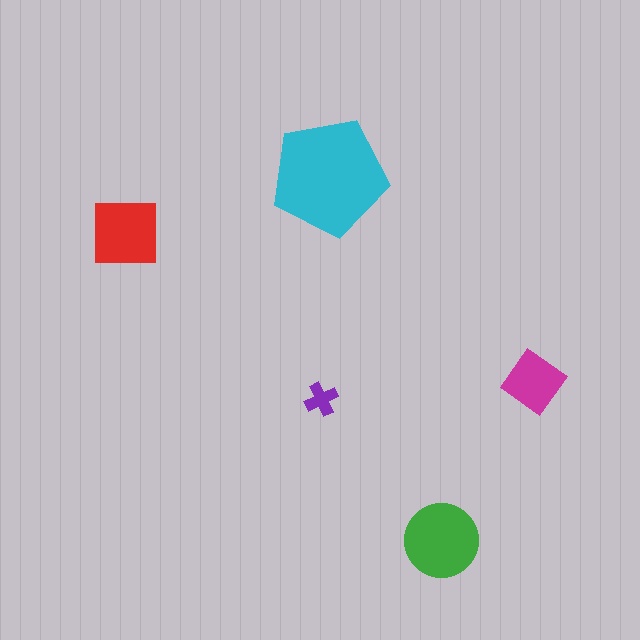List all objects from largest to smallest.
The cyan pentagon, the green circle, the red square, the magenta diamond, the purple cross.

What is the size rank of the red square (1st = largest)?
3rd.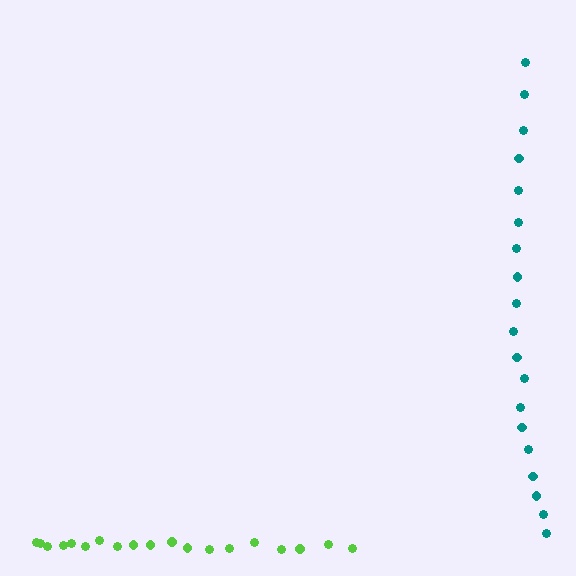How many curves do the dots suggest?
There are 2 distinct paths.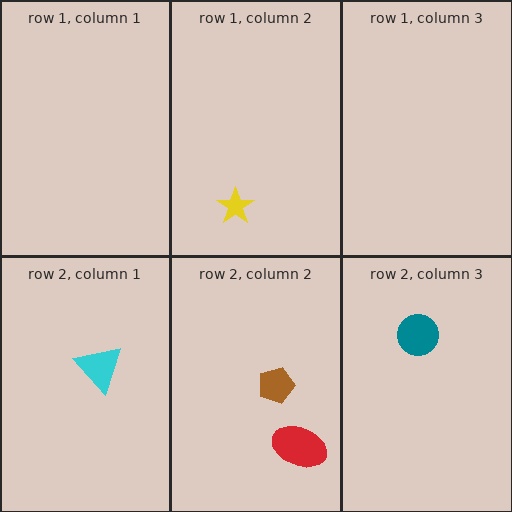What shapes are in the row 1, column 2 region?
The yellow star.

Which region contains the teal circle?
The row 2, column 3 region.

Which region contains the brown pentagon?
The row 2, column 2 region.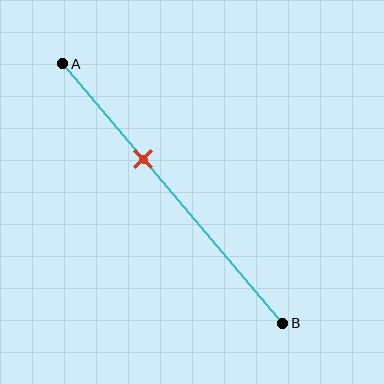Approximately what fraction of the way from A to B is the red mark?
The red mark is approximately 35% of the way from A to B.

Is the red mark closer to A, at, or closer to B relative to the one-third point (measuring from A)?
The red mark is closer to point B than the one-third point of segment AB.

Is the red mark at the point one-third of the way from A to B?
No, the mark is at about 35% from A, not at the 33% one-third point.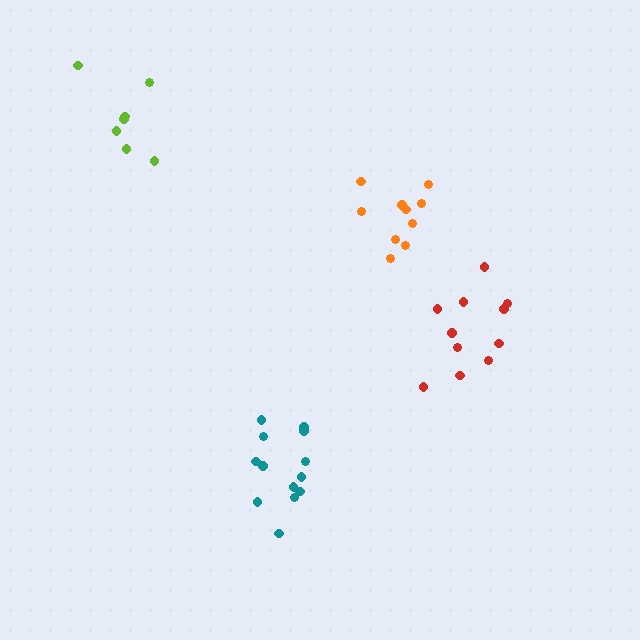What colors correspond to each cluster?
The clusters are colored: lime, teal, orange, red.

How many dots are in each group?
Group 1: 7 dots, Group 2: 13 dots, Group 3: 10 dots, Group 4: 11 dots (41 total).